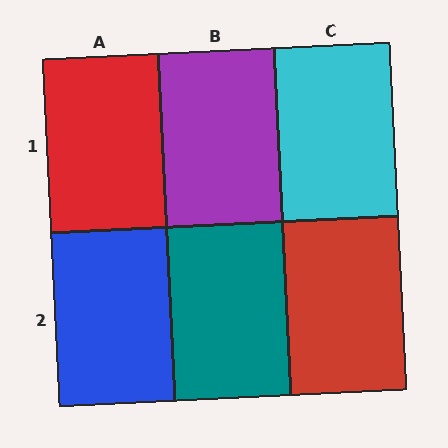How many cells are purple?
1 cell is purple.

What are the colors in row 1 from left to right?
Red, purple, cyan.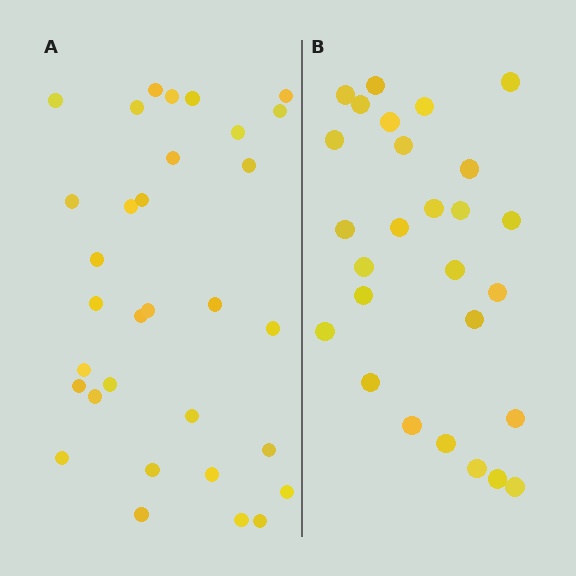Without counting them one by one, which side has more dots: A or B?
Region A (the left region) has more dots.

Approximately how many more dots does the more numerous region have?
Region A has about 5 more dots than region B.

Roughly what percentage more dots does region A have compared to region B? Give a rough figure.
About 20% more.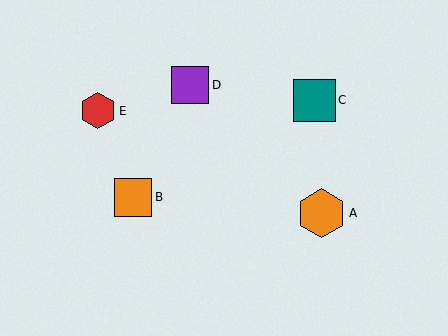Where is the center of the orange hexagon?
The center of the orange hexagon is at (322, 213).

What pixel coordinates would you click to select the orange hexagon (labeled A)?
Click at (322, 213) to select the orange hexagon A.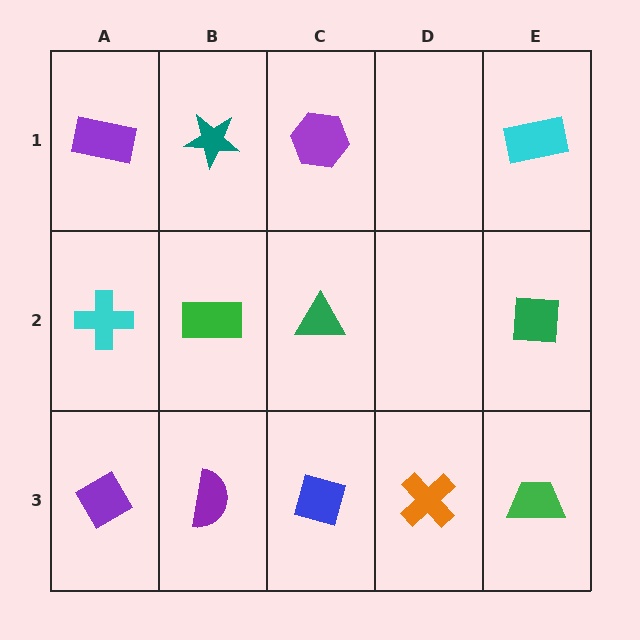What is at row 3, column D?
An orange cross.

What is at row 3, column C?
A blue diamond.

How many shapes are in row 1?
4 shapes.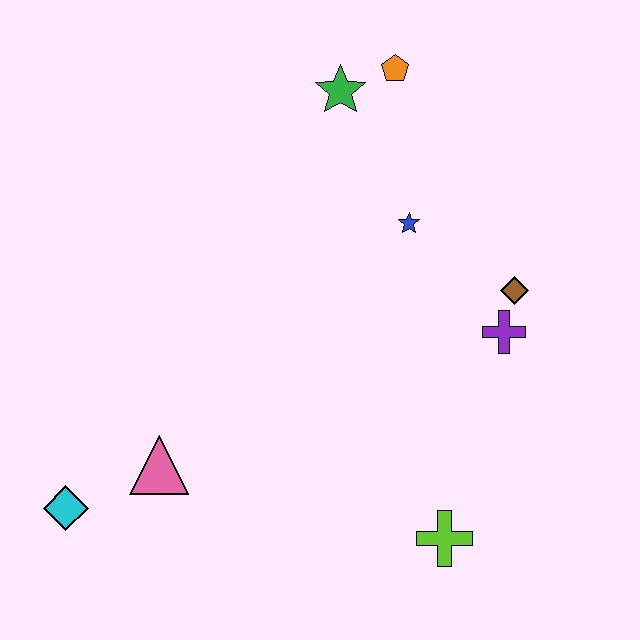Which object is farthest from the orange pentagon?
The cyan diamond is farthest from the orange pentagon.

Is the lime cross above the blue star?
No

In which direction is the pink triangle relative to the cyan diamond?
The pink triangle is to the right of the cyan diamond.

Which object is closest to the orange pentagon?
The green star is closest to the orange pentagon.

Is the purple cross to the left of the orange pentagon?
No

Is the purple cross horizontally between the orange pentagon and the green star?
No